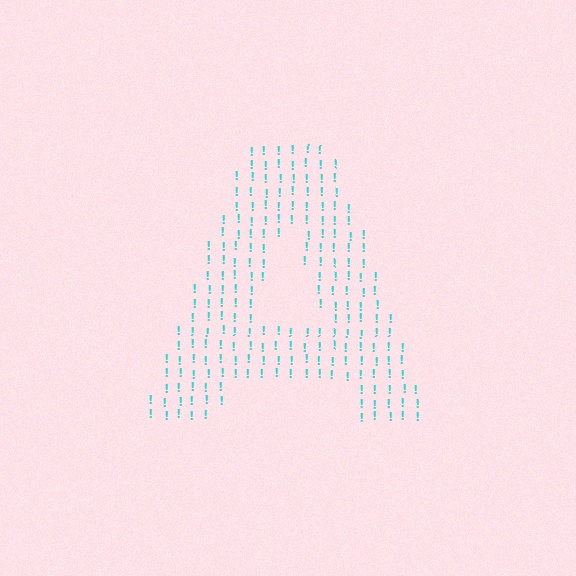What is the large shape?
The large shape is the letter A.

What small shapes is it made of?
It is made of small exclamation marks.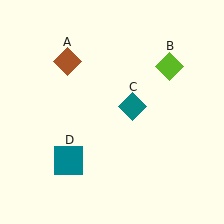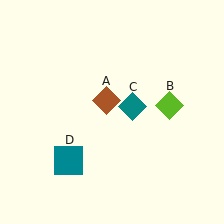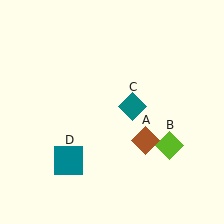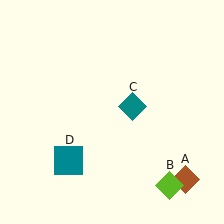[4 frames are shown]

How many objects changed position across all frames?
2 objects changed position: brown diamond (object A), lime diamond (object B).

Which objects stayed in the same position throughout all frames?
Teal diamond (object C) and teal square (object D) remained stationary.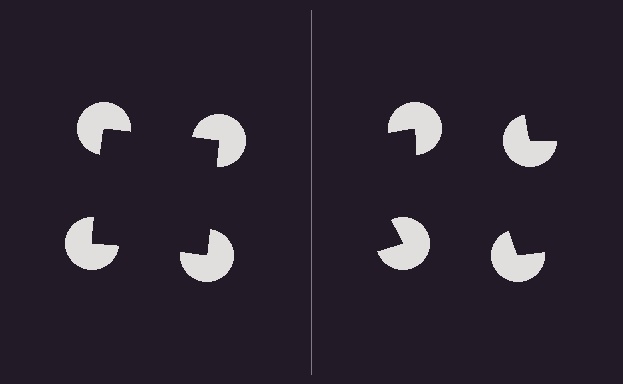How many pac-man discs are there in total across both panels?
8 — 4 on each side.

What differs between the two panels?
The pac-man discs are positioned identically on both sides; only the wedge orientations differ. On the left they align to a square; on the right they are misaligned.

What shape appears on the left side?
An illusory square.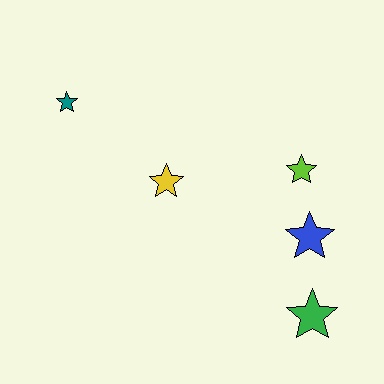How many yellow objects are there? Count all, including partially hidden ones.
There is 1 yellow object.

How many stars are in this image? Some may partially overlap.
There are 5 stars.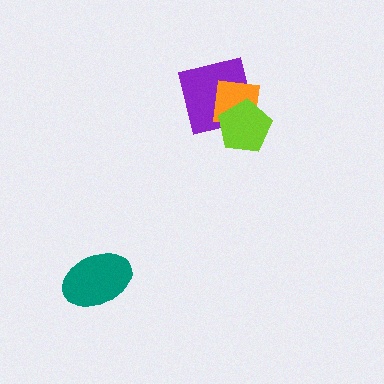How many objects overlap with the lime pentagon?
2 objects overlap with the lime pentagon.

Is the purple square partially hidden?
Yes, it is partially covered by another shape.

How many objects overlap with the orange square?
2 objects overlap with the orange square.